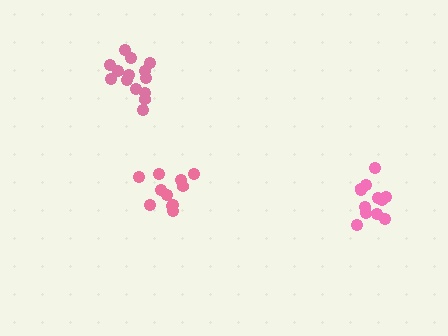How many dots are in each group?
Group 1: 12 dots, Group 2: 11 dots, Group 3: 14 dots (37 total).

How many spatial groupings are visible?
There are 3 spatial groupings.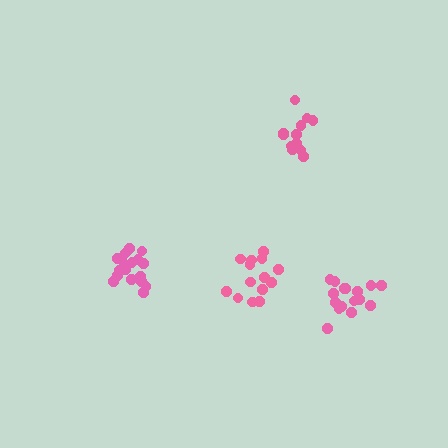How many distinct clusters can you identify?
There are 4 distinct clusters.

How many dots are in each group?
Group 1: 18 dots, Group 2: 12 dots, Group 3: 14 dots, Group 4: 17 dots (61 total).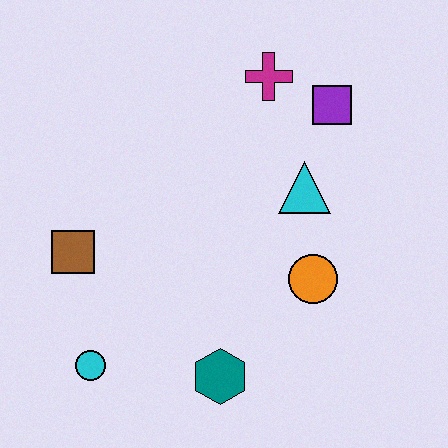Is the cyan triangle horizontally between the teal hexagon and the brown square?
No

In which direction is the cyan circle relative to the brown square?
The cyan circle is below the brown square.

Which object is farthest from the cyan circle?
The purple square is farthest from the cyan circle.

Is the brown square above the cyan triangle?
No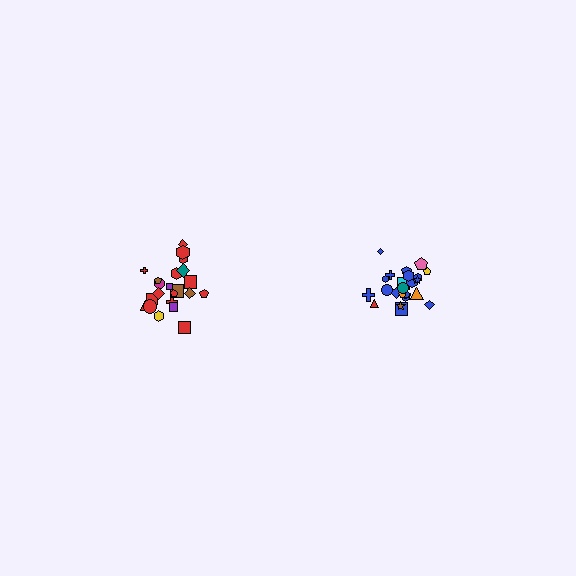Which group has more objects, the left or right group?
The right group.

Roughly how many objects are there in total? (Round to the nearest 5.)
Roughly 45 objects in total.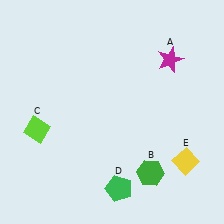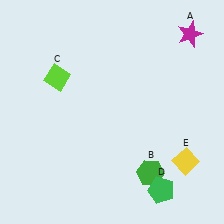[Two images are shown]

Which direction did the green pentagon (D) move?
The green pentagon (D) moved right.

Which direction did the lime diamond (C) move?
The lime diamond (C) moved up.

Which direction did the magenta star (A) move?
The magenta star (A) moved up.